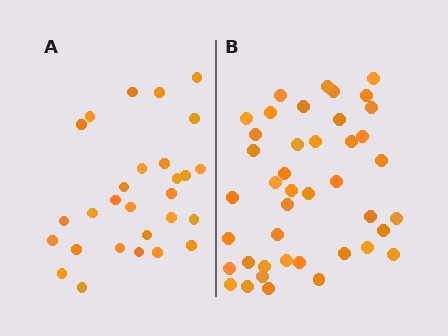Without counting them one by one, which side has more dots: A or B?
Region B (the right region) has more dots.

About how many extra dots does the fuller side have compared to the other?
Region B has approximately 15 more dots than region A.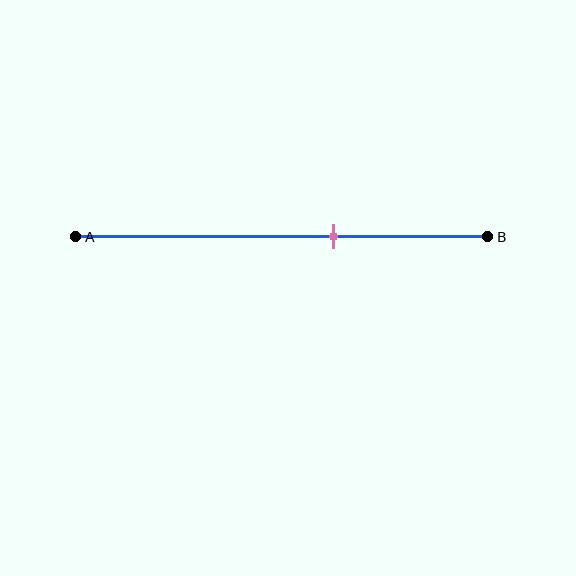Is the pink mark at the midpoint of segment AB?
No, the mark is at about 60% from A, not at the 50% midpoint.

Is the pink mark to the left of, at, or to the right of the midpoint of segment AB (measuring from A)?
The pink mark is to the right of the midpoint of segment AB.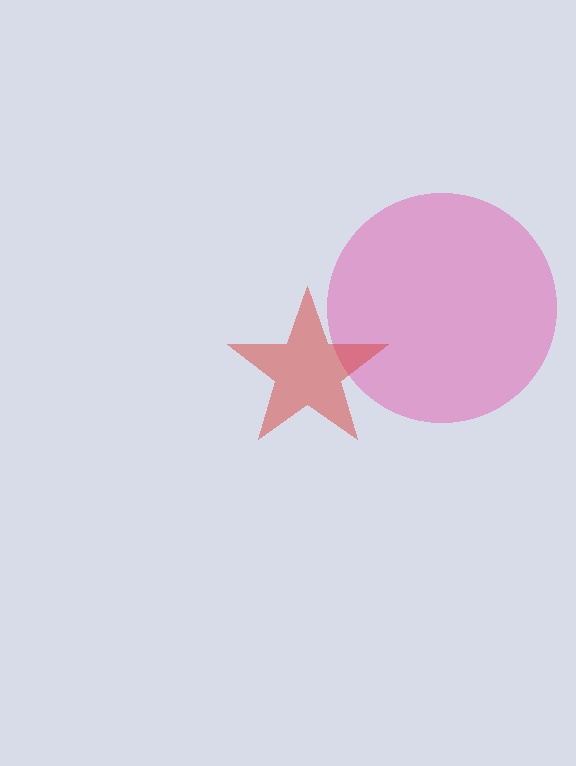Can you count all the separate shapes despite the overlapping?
Yes, there are 2 separate shapes.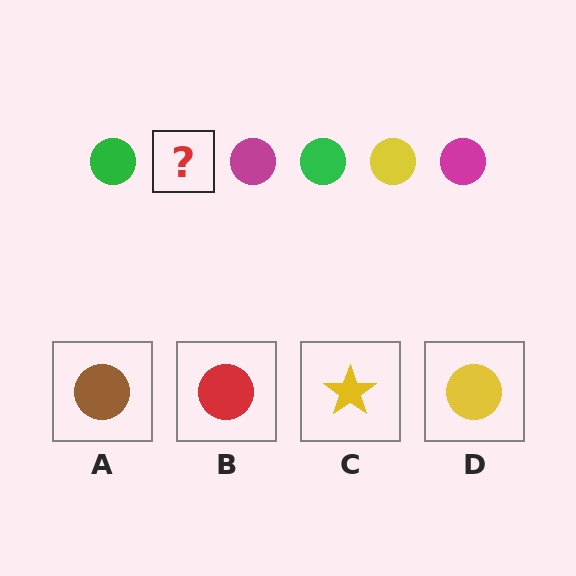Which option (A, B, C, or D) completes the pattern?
D.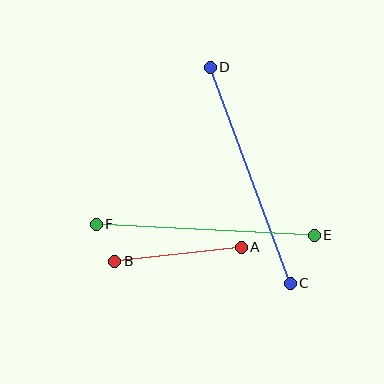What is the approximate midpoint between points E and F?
The midpoint is at approximately (205, 230) pixels.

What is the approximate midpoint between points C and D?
The midpoint is at approximately (250, 175) pixels.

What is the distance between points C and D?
The distance is approximately 230 pixels.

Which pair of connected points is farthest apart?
Points C and D are farthest apart.